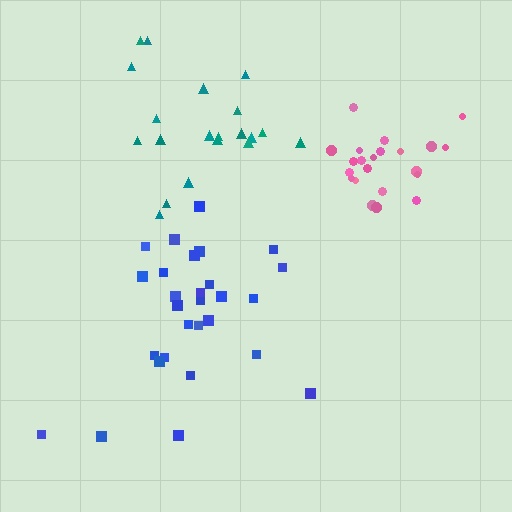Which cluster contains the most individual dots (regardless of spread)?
Blue (28).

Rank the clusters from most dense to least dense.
pink, teal, blue.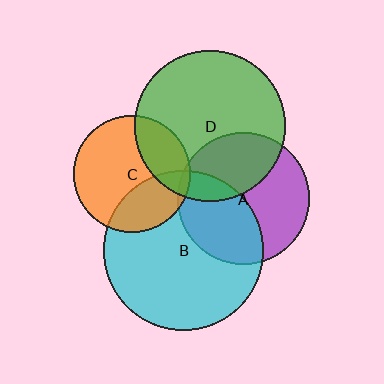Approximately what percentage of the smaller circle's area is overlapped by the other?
Approximately 5%.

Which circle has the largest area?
Circle B (cyan).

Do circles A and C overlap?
Yes.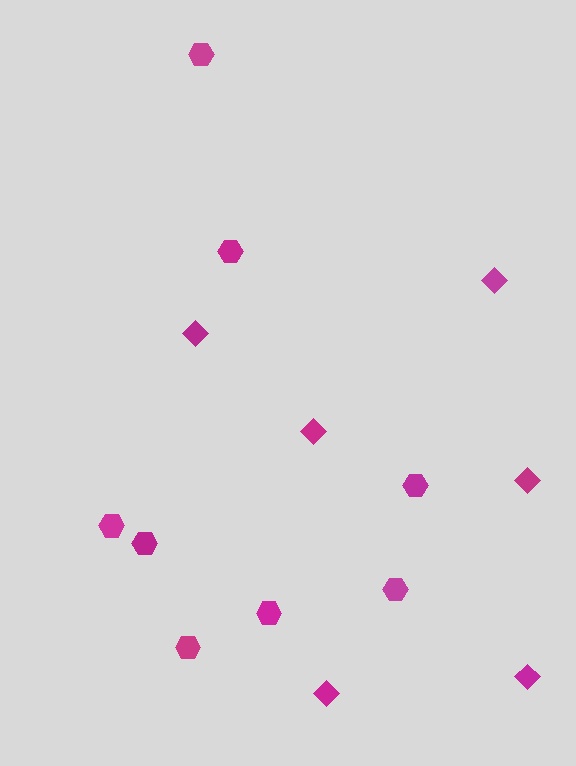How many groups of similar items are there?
There are 2 groups: one group of hexagons (8) and one group of diamonds (6).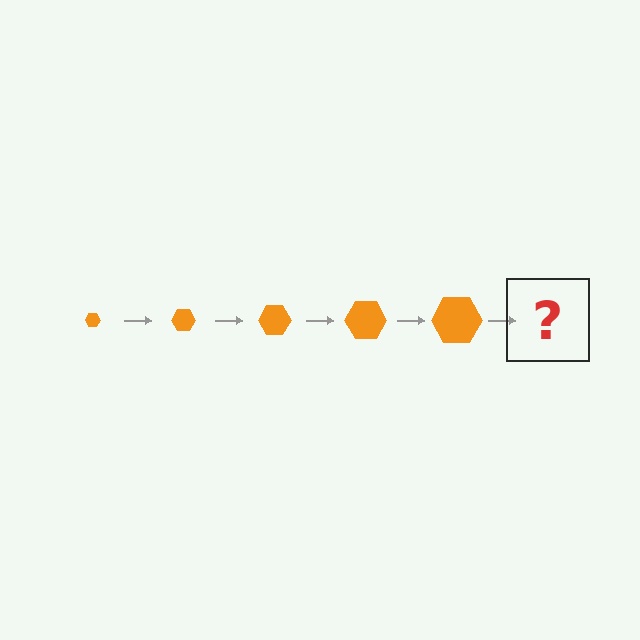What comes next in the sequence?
The next element should be an orange hexagon, larger than the previous one.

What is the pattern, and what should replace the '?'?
The pattern is that the hexagon gets progressively larger each step. The '?' should be an orange hexagon, larger than the previous one.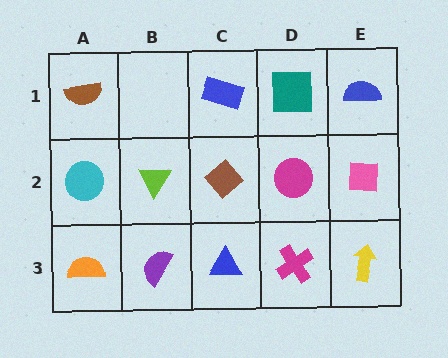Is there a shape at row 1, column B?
No, that cell is empty.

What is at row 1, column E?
A blue semicircle.